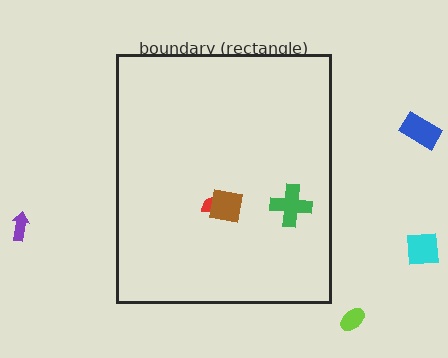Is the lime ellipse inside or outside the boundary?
Outside.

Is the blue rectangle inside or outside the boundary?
Outside.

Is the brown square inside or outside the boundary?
Inside.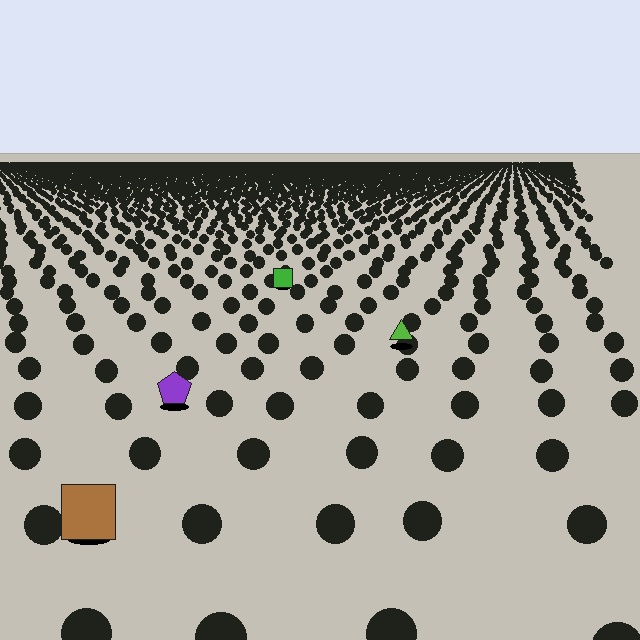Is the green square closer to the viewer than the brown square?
No. The brown square is closer — you can tell from the texture gradient: the ground texture is coarser near it.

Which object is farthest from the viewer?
The green square is farthest from the viewer. It appears smaller and the ground texture around it is denser.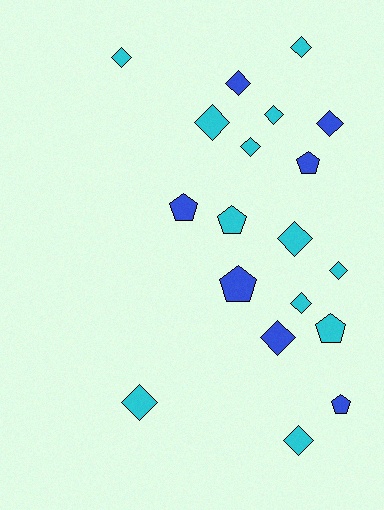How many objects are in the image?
There are 19 objects.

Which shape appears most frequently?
Diamond, with 13 objects.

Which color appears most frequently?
Cyan, with 12 objects.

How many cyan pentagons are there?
There are 2 cyan pentagons.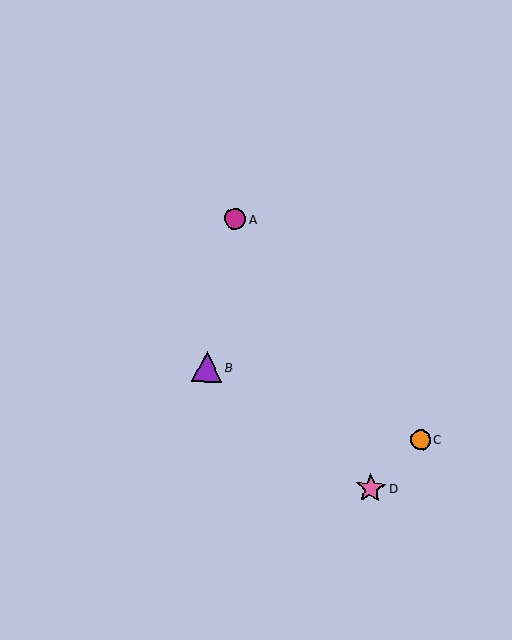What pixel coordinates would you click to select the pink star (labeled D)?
Click at (371, 488) to select the pink star D.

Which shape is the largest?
The purple triangle (labeled B) is the largest.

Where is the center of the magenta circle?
The center of the magenta circle is at (235, 219).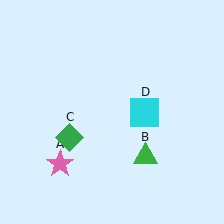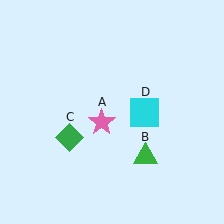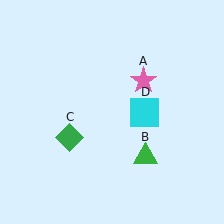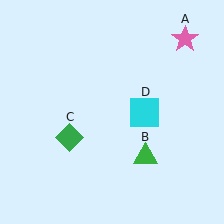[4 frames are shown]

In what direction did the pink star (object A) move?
The pink star (object A) moved up and to the right.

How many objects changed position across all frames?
1 object changed position: pink star (object A).